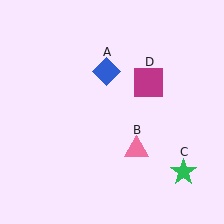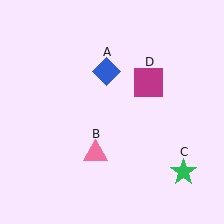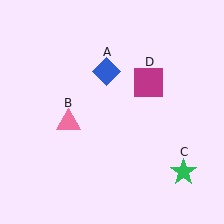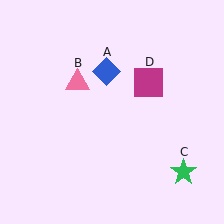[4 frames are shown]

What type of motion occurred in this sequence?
The pink triangle (object B) rotated clockwise around the center of the scene.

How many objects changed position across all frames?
1 object changed position: pink triangle (object B).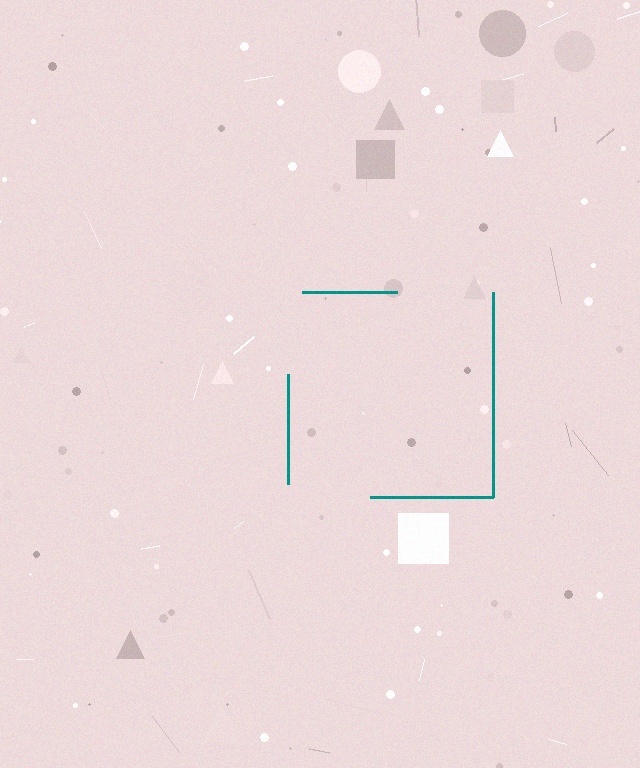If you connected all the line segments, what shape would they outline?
They would outline a square.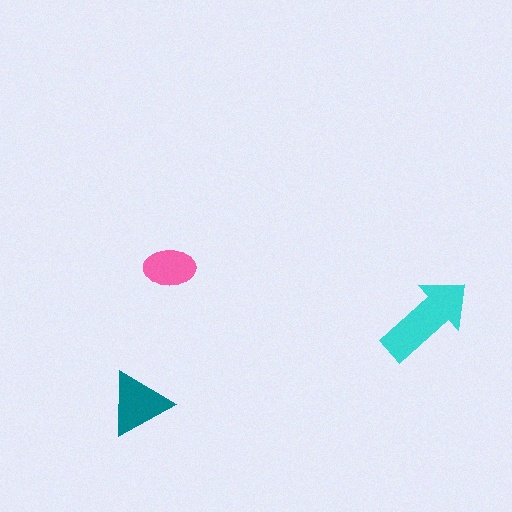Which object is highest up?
The pink ellipse is topmost.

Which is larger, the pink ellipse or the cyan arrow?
The cyan arrow.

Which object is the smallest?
The pink ellipse.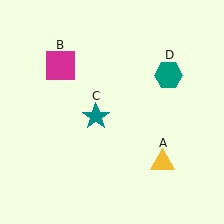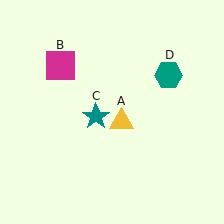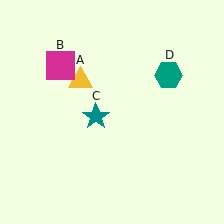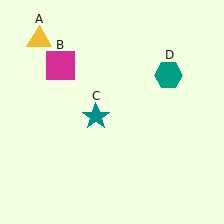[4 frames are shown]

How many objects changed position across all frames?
1 object changed position: yellow triangle (object A).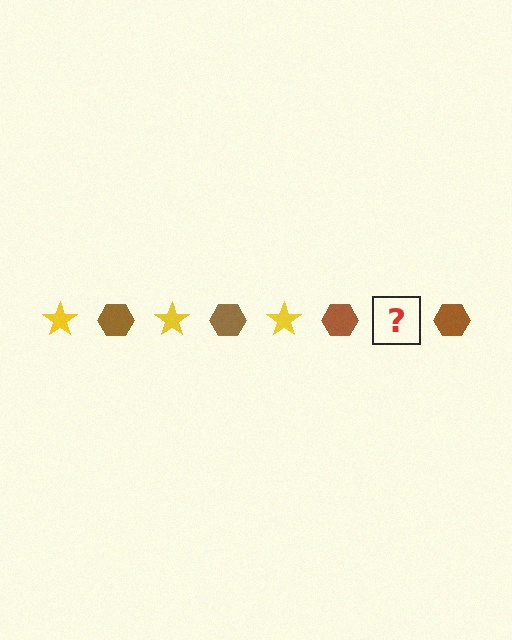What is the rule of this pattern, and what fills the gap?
The rule is that the pattern alternates between yellow star and brown hexagon. The gap should be filled with a yellow star.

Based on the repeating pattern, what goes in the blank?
The blank should be a yellow star.